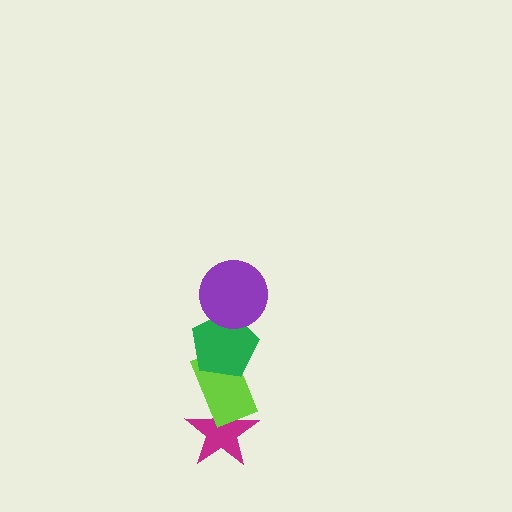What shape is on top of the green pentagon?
The purple circle is on top of the green pentagon.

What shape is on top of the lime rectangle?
The green pentagon is on top of the lime rectangle.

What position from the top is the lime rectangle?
The lime rectangle is 3rd from the top.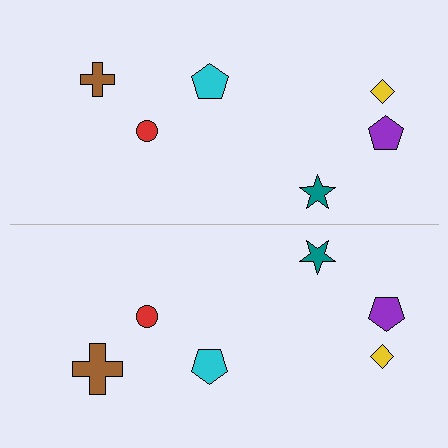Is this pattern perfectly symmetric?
No, the pattern is not perfectly symmetric. The brown cross on the bottom side has a different size than its mirror counterpart.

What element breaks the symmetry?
The brown cross on the bottom side has a different size than its mirror counterpart.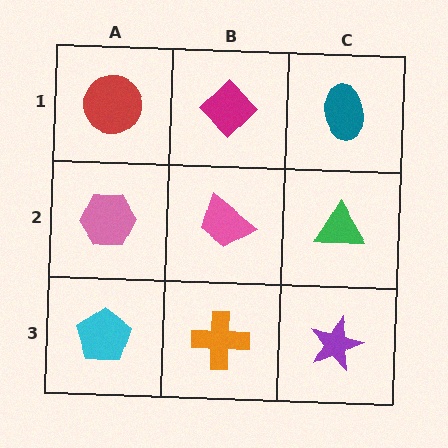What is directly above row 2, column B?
A magenta diamond.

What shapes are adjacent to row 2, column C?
A teal ellipse (row 1, column C), a purple star (row 3, column C), a pink trapezoid (row 2, column B).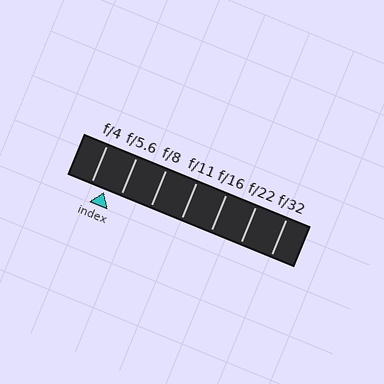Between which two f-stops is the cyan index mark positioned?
The index mark is between f/4 and f/5.6.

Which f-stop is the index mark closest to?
The index mark is closest to f/4.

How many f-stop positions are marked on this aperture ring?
There are 7 f-stop positions marked.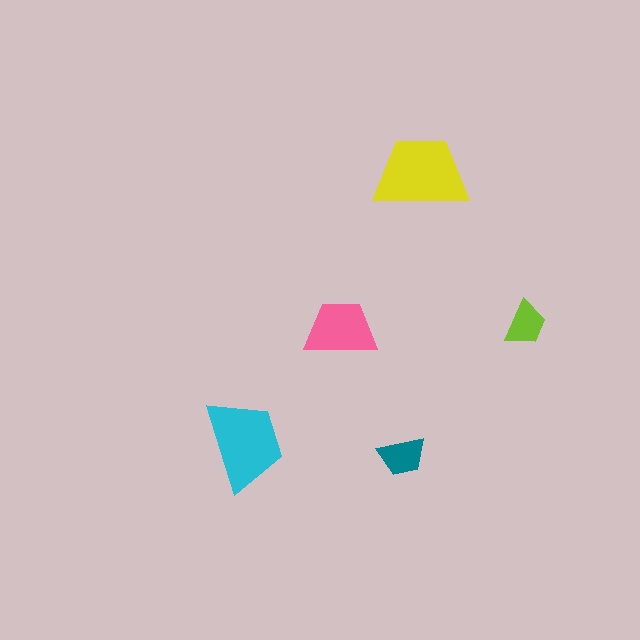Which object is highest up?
The yellow trapezoid is topmost.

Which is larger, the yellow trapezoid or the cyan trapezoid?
The yellow one.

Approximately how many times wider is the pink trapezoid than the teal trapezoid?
About 1.5 times wider.